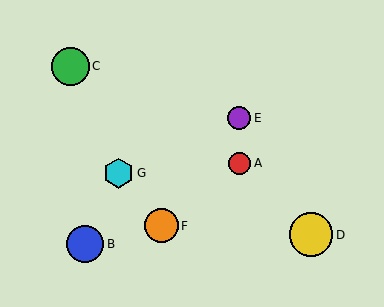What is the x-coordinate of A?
Object A is at x≈239.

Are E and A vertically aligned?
Yes, both are at x≈239.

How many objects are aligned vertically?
2 objects (A, E) are aligned vertically.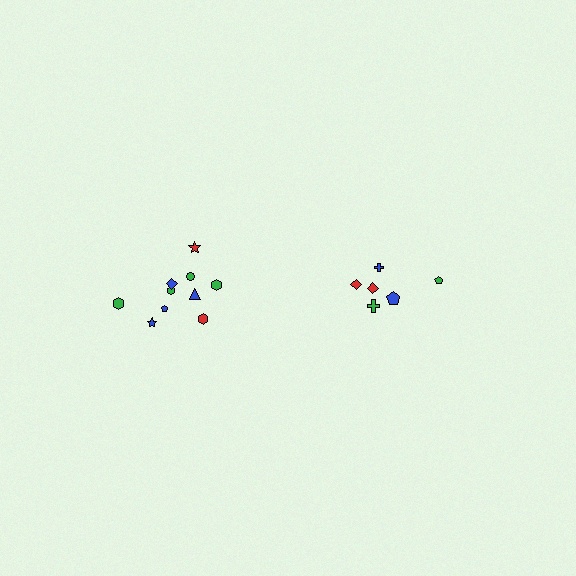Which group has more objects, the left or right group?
The left group.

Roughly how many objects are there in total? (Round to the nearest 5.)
Roughly 15 objects in total.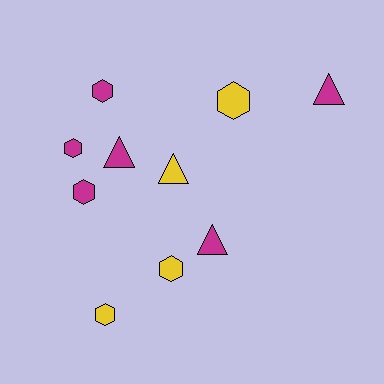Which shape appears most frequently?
Hexagon, with 6 objects.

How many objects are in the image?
There are 10 objects.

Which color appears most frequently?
Magenta, with 6 objects.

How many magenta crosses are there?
There are no magenta crosses.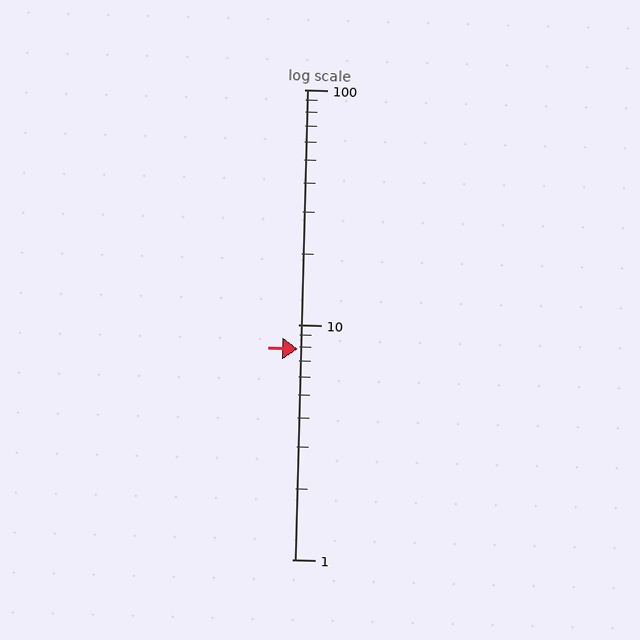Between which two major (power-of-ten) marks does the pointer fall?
The pointer is between 1 and 10.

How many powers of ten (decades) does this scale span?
The scale spans 2 decades, from 1 to 100.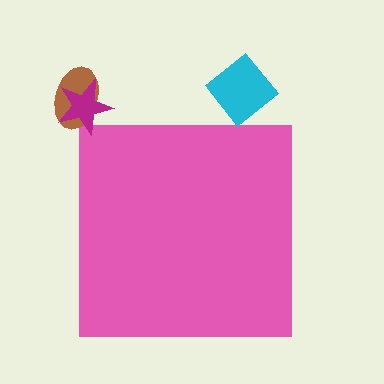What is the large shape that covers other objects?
A pink square.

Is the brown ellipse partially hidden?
No, the brown ellipse is fully visible.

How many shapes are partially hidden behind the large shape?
0 shapes are partially hidden.